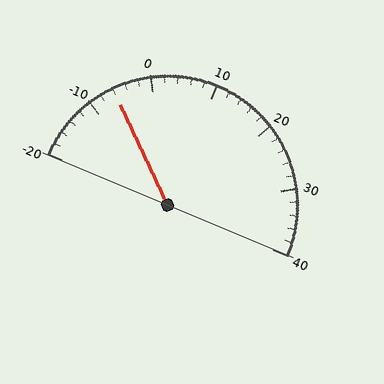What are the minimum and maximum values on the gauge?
The gauge ranges from -20 to 40.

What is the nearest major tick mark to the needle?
The nearest major tick mark is -10.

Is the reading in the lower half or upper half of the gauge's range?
The reading is in the lower half of the range (-20 to 40).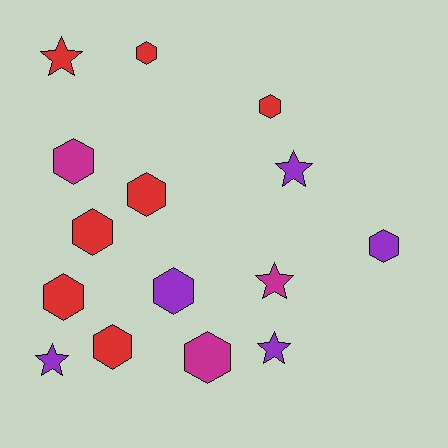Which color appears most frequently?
Red, with 7 objects.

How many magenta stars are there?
There is 1 magenta star.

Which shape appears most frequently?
Hexagon, with 10 objects.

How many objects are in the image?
There are 15 objects.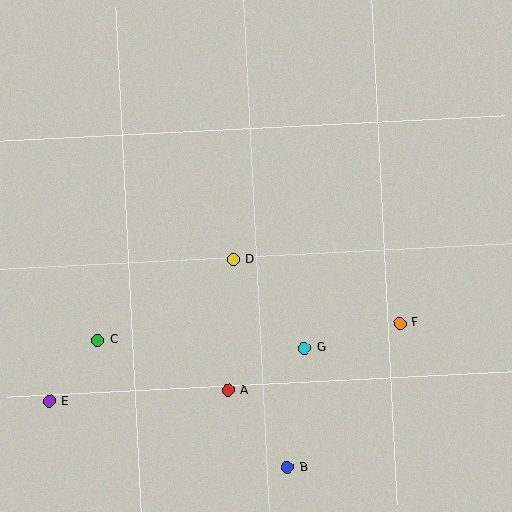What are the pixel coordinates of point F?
Point F is at (400, 323).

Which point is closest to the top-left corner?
Point D is closest to the top-left corner.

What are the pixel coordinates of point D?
Point D is at (234, 260).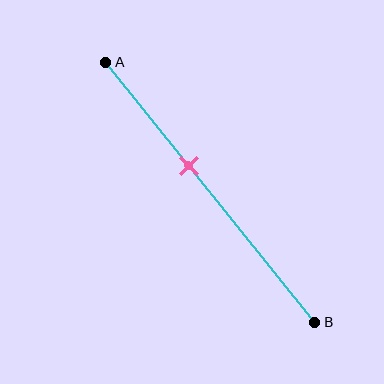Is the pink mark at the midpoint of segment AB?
No, the mark is at about 40% from A, not at the 50% midpoint.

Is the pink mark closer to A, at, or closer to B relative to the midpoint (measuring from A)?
The pink mark is closer to point A than the midpoint of segment AB.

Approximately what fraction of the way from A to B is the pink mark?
The pink mark is approximately 40% of the way from A to B.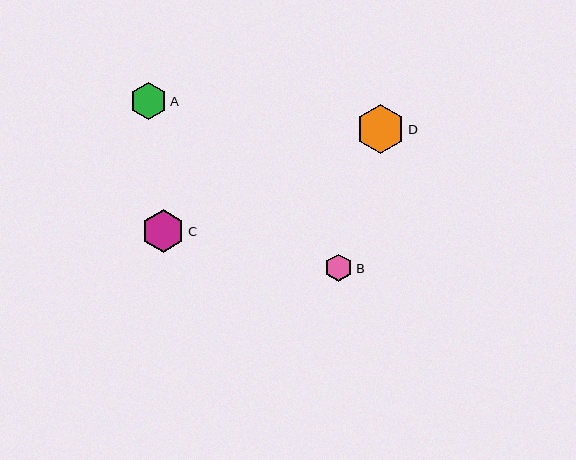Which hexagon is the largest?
Hexagon D is the largest with a size of approximately 49 pixels.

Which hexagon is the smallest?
Hexagon B is the smallest with a size of approximately 28 pixels.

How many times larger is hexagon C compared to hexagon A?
Hexagon C is approximately 1.2 times the size of hexagon A.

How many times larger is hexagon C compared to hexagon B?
Hexagon C is approximately 1.6 times the size of hexagon B.